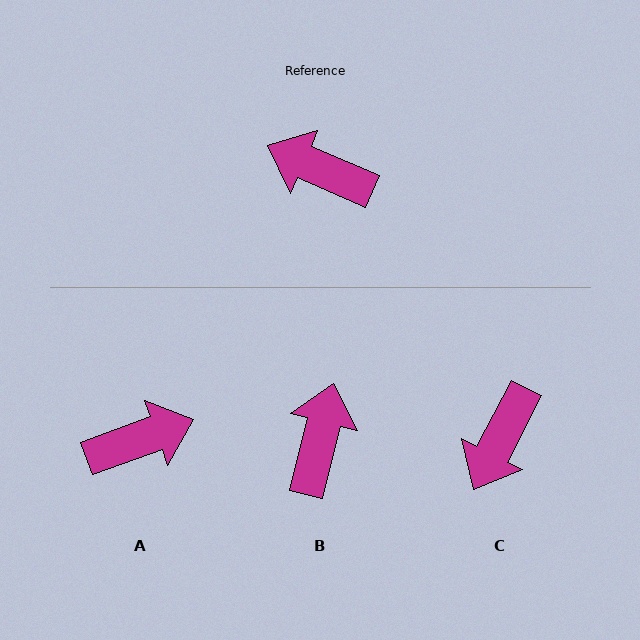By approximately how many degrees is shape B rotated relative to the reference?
Approximately 81 degrees clockwise.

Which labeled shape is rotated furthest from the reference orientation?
A, about 136 degrees away.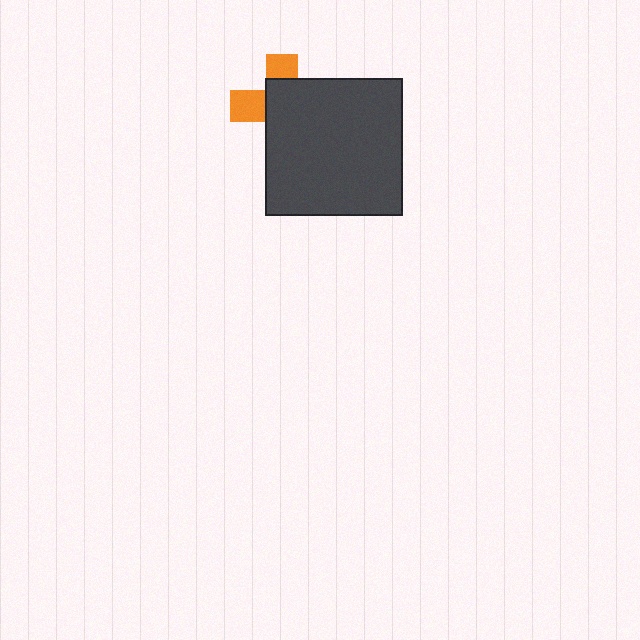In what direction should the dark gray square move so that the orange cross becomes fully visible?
The dark gray square should move toward the lower-right. That is the shortest direction to clear the overlap and leave the orange cross fully visible.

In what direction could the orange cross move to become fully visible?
The orange cross could move toward the upper-left. That would shift it out from behind the dark gray square entirely.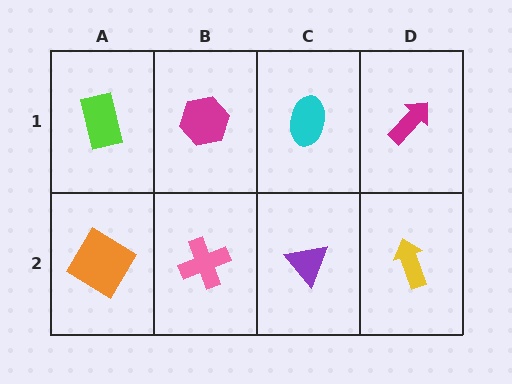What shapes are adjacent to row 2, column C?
A cyan ellipse (row 1, column C), a pink cross (row 2, column B), a yellow arrow (row 2, column D).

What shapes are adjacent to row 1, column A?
An orange diamond (row 2, column A), a magenta hexagon (row 1, column B).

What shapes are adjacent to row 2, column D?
A magenta arrow (row 1, column D), a purple triangle (row 2, column C).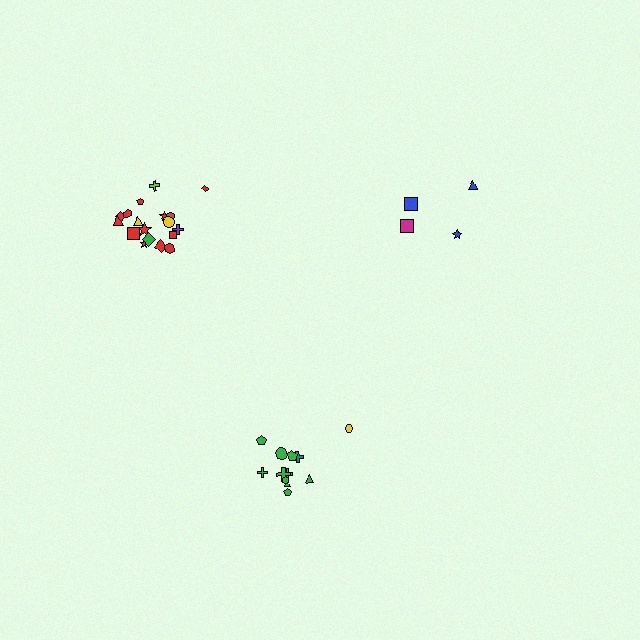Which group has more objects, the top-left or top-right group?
The top-left group.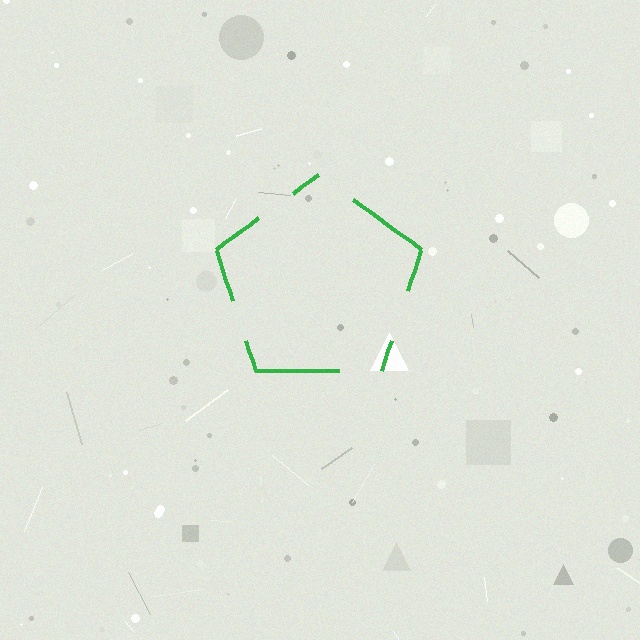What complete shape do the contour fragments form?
The contour fragments form a pentagon.